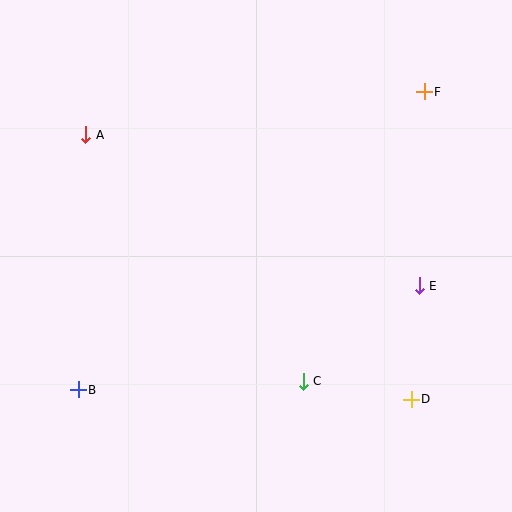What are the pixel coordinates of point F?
Point F is at (424, 92).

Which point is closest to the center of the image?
Point C at (303, 381) is closest to the center.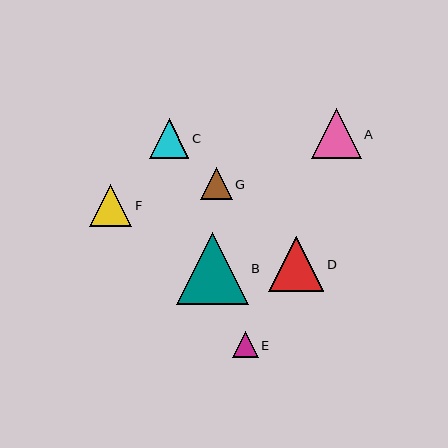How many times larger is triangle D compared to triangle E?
Triangle D is approximately 2.1 times the size of triangle E.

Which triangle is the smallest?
Triangle E is the smallest with a size of approximately 26 pixels.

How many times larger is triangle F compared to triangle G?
Triangle F is approximately 1.3 times the size of triangle G.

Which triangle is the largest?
Triangle B is the largest with a size of approximately 72 pixels.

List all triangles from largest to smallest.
From largest to smallest: B, D, A, F, C, G, E.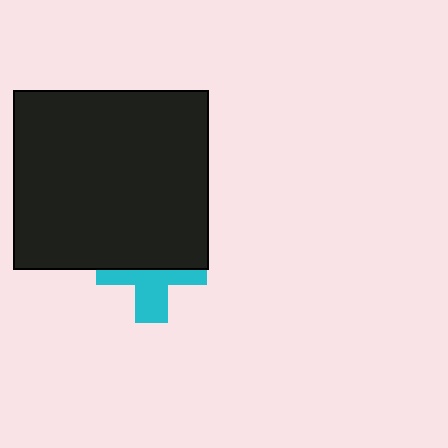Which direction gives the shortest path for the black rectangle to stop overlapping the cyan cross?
Moving up gives the shortest separation.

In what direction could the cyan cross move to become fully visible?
The cyan cross could move down. That would shift it out from behind the black rectangle entirely.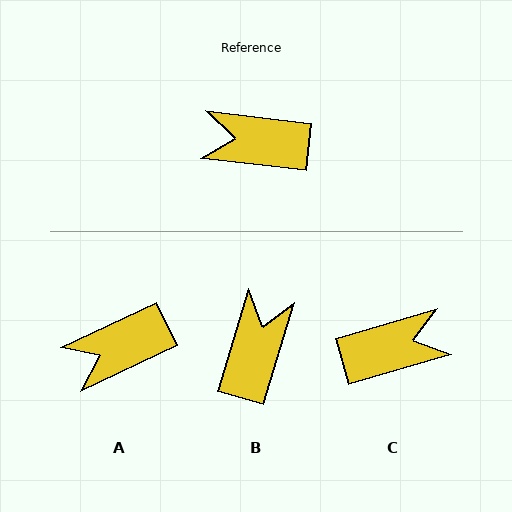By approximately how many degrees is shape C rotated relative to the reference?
Approximately 157 degrees clockwise.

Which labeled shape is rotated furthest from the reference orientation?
C, about 157 degrees away.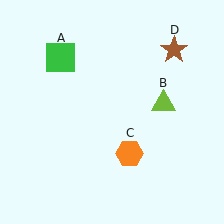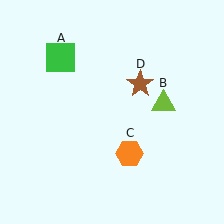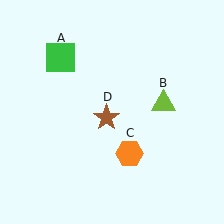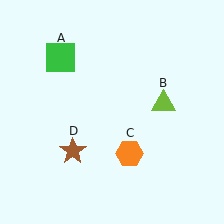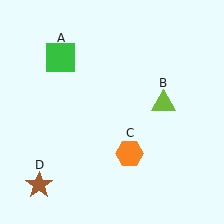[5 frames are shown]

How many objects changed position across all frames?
1 object changed position: brown star (object D).